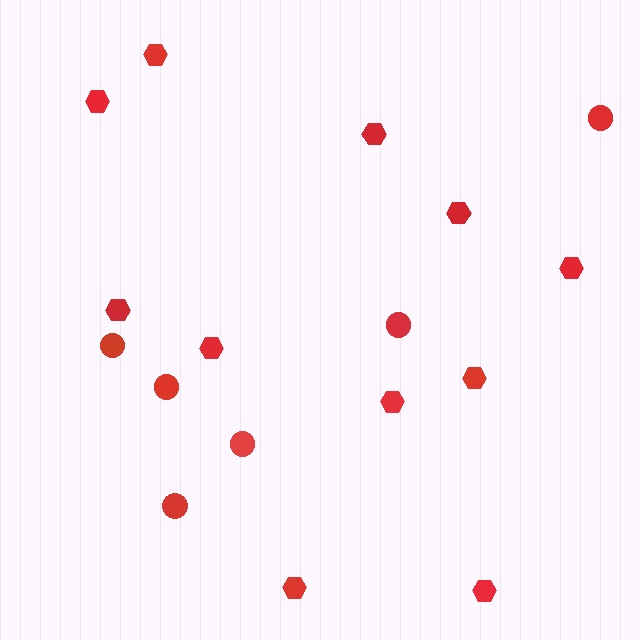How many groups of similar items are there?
There are 2 groups: one group of hexagons (11) and one group of circles (6).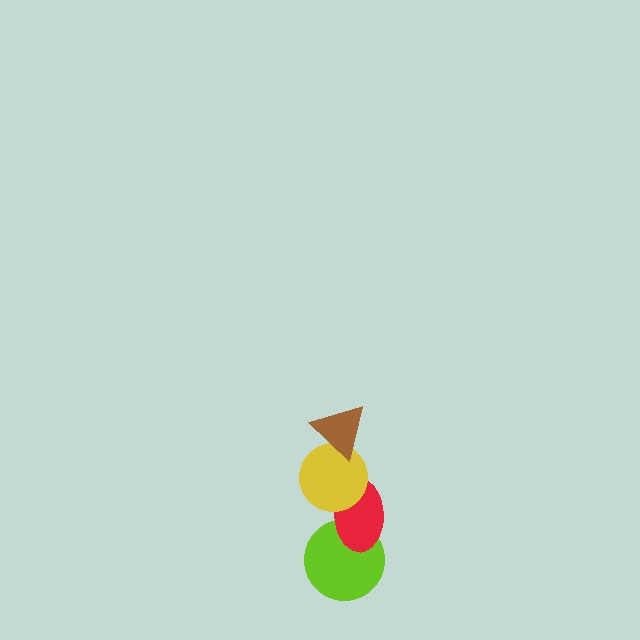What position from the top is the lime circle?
The lime circle is 4th from the top.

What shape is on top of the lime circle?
The red ellipse is on top of the lime circle.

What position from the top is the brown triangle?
The brown triangle is 1st from the top.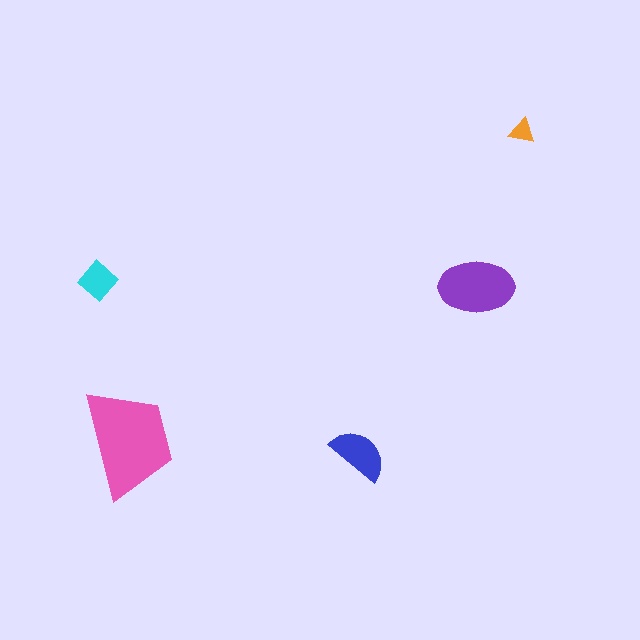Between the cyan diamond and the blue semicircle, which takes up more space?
The blue semicircle.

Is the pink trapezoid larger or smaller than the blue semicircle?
Larger.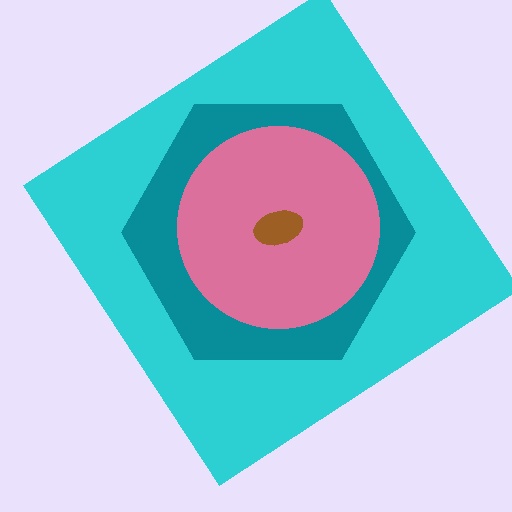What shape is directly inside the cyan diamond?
The teal hexagon.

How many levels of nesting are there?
4.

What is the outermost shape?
The cyan diamond.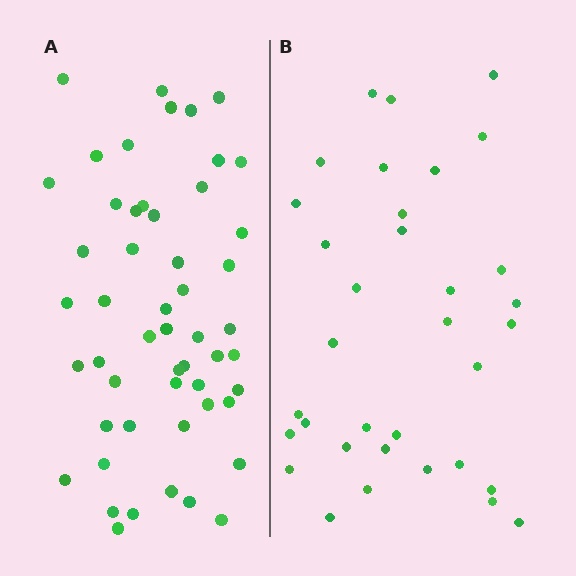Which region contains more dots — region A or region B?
Region A (the left region) has more dots.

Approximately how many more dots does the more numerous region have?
Region A has approximately 20 more dots than region B.